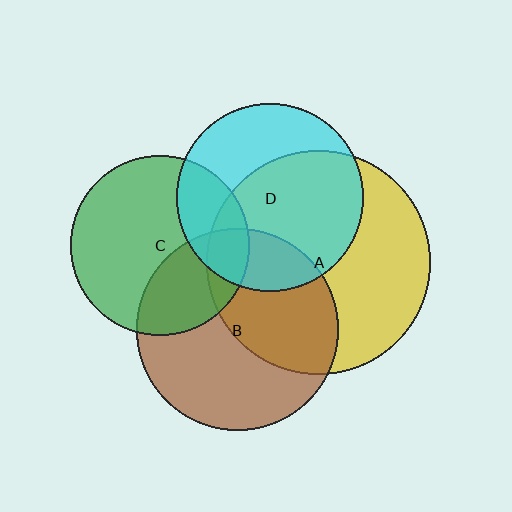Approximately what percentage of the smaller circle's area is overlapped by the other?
Approximately 15%.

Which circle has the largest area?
Circle A (yellow).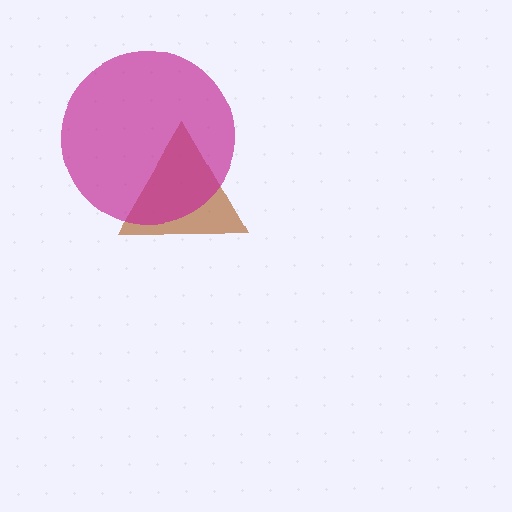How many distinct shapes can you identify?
There are 2 distinct shapes: a brown triangle, a magenta circle.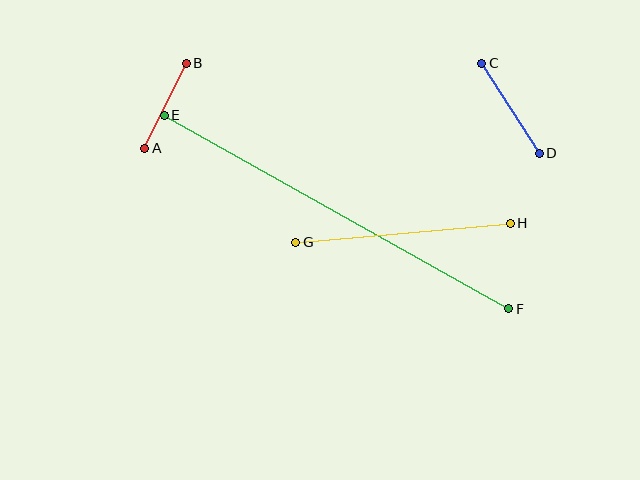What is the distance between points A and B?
The distance is approximately 95 pixels.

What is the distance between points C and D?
The distance is approximately 107 pixels.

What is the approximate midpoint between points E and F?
The midpoint is at approximately (336, 212) pixels.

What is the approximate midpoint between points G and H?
The midpoint is at approximately (403, 233) pixels.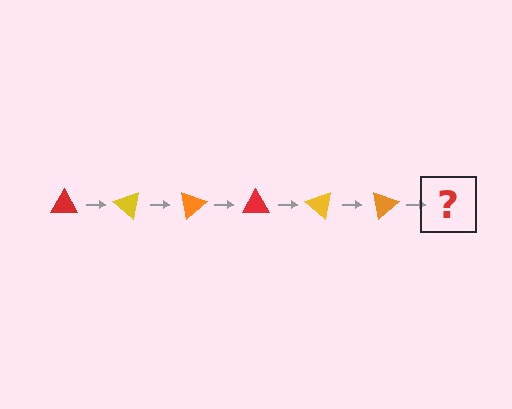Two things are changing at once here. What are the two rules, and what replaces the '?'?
The two rules are that it rotates 40 degrees each step and the color cycles through red, yellow, and orange. The '?' should be a red triangle, rotated 240 degrees from the start.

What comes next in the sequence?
The next element should be a red triangle, rotated 240 degrees from the start.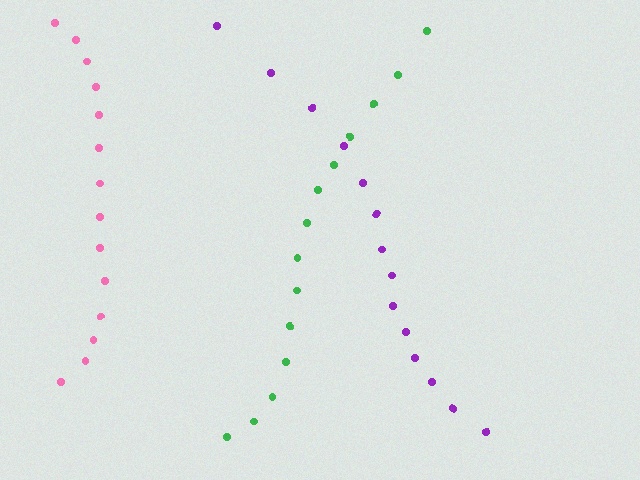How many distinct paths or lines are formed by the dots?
There are 3 distinct paths.